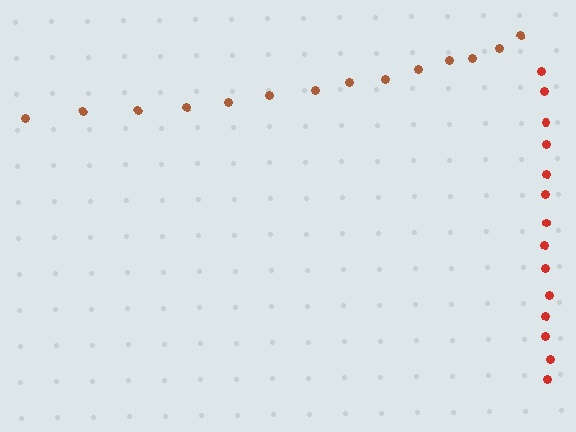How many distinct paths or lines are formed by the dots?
There are 2 distinct paths.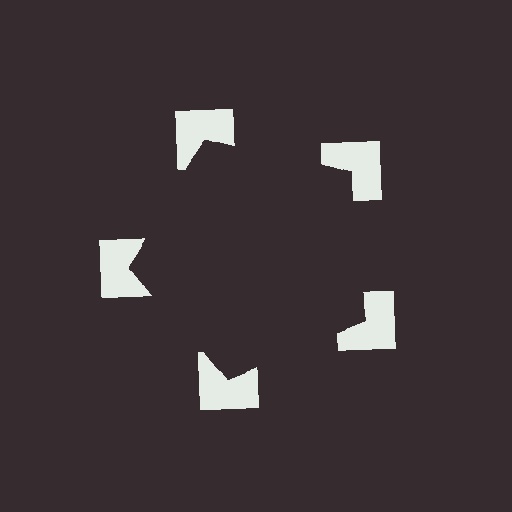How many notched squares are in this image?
There are 5 — one at each vertex of the illusory pentagon.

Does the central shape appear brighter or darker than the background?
It typically appears slightly darker than the background, even though no actual brightness change is drawn.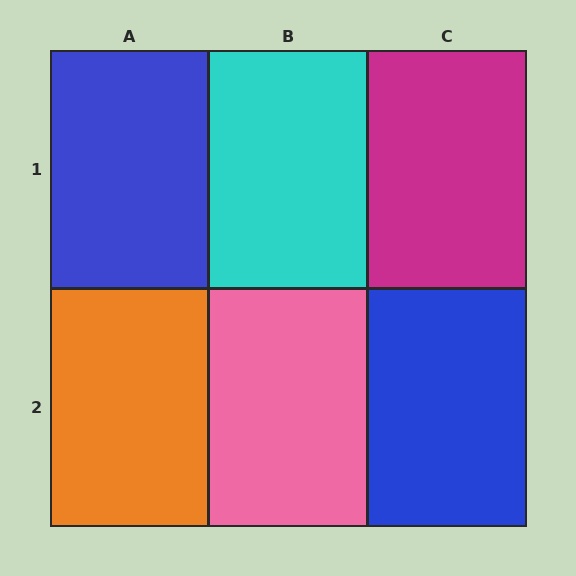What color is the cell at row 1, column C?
Magenta.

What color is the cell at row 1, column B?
Cyan.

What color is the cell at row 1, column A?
Blue.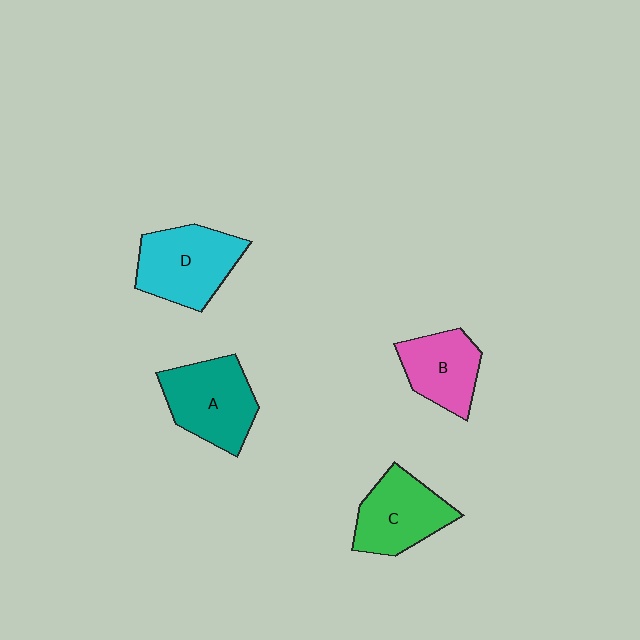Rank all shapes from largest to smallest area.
From largest to smallest: D (cyan), A (teal), C (green), B (pink).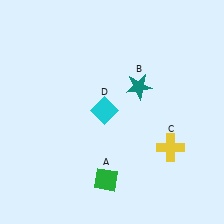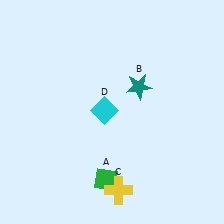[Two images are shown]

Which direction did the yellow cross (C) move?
The yellow cross (C) moved left.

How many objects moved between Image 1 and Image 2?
1 object moved between the two images.